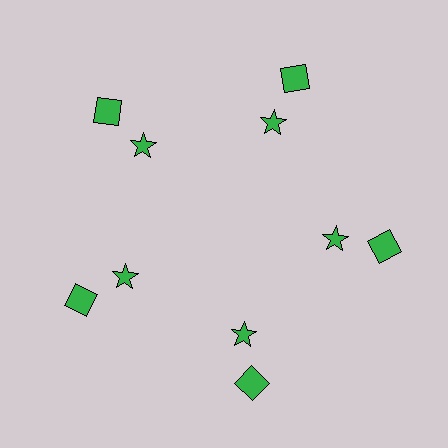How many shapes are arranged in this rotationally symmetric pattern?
There are 10 shapes, arranged in 5 groups of 2.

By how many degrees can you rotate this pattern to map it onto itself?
The pattern maps onto itself every 72 degrees of rotation.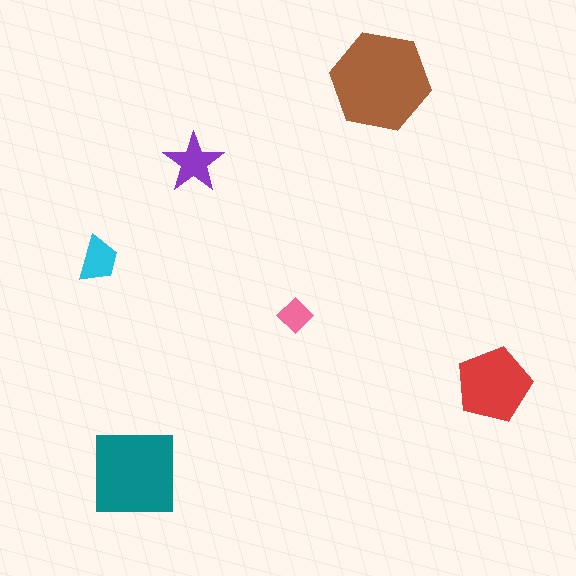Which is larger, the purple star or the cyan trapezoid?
The purple star.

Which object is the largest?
The brown hexagon.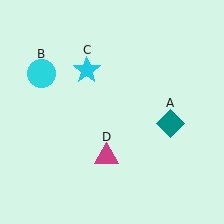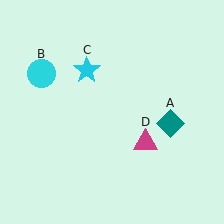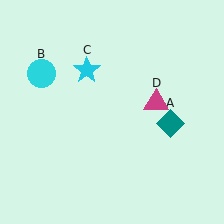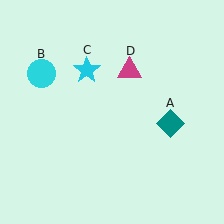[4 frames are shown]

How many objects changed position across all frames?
1 object changed position: magenta triangle (object D).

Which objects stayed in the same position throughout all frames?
Teal diamond (object A) and cyan circle (object B) and cyan star (object C) remained stationary.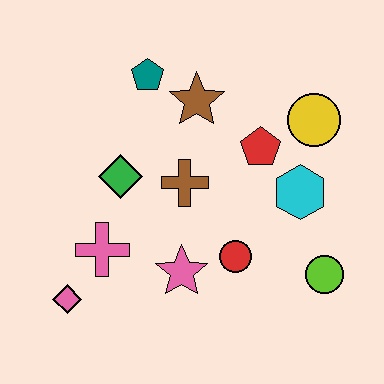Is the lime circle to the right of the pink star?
Yes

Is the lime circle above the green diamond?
No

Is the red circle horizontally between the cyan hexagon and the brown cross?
Yes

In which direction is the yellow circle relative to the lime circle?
The yellow circle is above the lime circle.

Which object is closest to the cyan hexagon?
The red pentagon is closest to the cyan hexagon.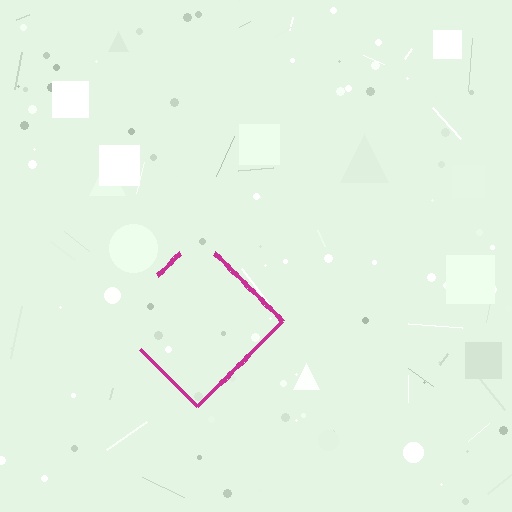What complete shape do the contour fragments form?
The contour fragments form a diamond.